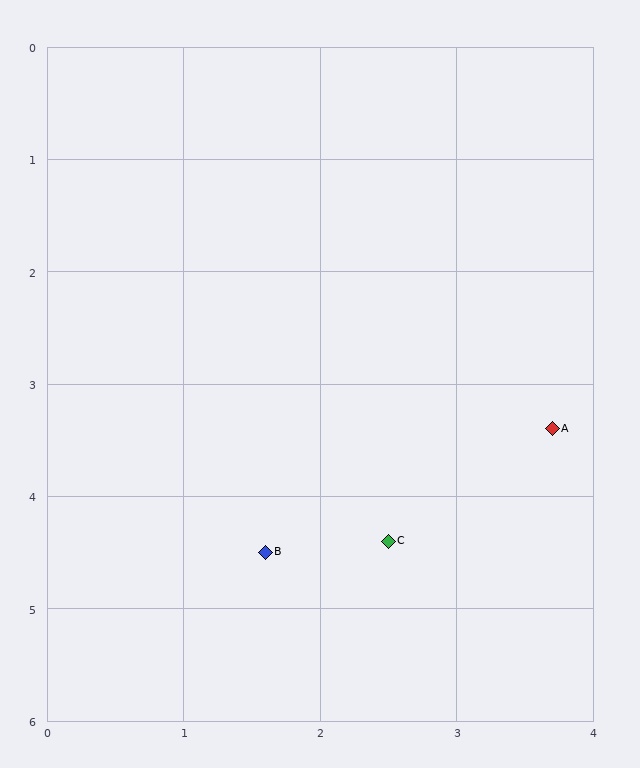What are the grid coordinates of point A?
Point A is at approximately (3.7, 3.4).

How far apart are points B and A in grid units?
Points B and A are about 2.4 grid units apart.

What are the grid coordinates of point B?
Point B is at approximately (1.6, 4.5).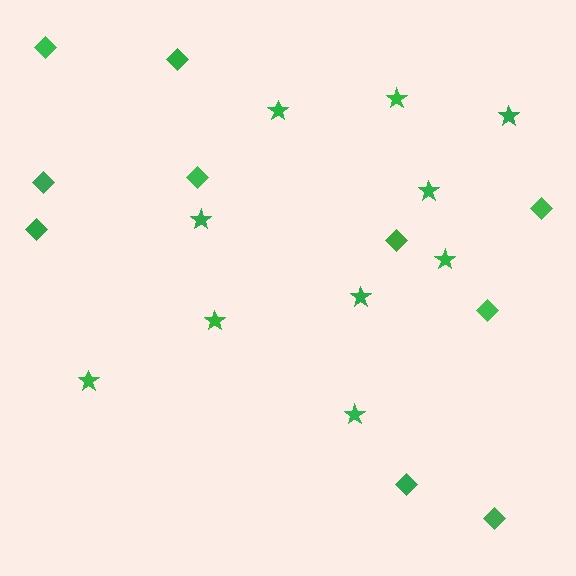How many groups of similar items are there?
There are 2 groups: one group of stars (10) and one group of diamonds (10).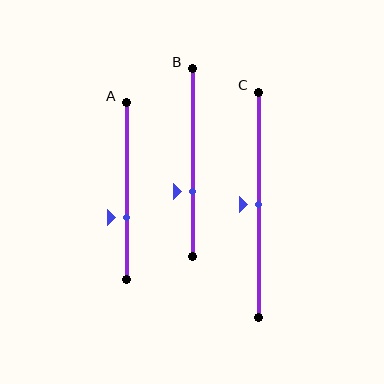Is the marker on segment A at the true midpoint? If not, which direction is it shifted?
No, the marker on segment A is shifted downward by about 15% of the segment length.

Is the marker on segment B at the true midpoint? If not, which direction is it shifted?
No, the marker on segment B is shifted downward by about 15% of the segment length.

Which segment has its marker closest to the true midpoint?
Segment C has its marker closest to the true midpoint.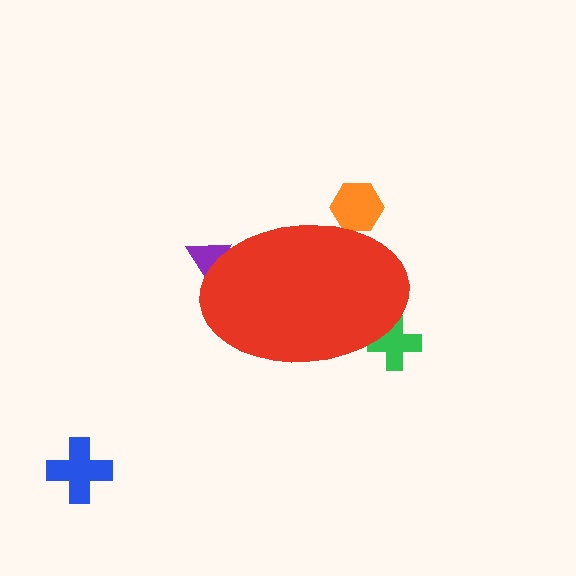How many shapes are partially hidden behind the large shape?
3 shapes are partially hidden.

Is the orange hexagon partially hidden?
Yes, the orange hexagon is partially hidden behind the red ellipse.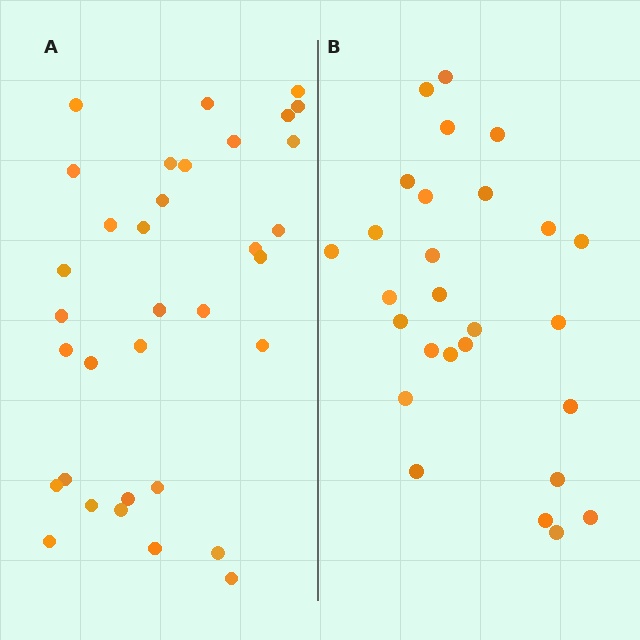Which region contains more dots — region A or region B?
Region A (the left region) has more dots.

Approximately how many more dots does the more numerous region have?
Region A has roughly 8 or so more dots than region B.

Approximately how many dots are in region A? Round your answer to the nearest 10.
About 30 dots. (The exact count is 34, which rounds to 30.)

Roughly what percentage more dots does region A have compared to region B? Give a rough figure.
About 25% more.